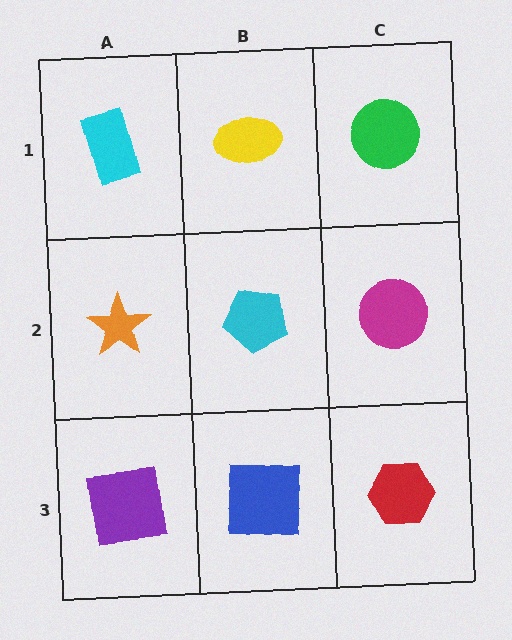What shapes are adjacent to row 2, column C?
A green circle (row 1, column C), a red hexagon (row 3, column C), a cyan pentagon (row 2, column B).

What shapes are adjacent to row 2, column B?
A yellow ellipse (row 1, column B), a blue square (row 3, column B), an orange star (row 2, column A), a magenta circle (row 2, column C).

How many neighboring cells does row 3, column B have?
3.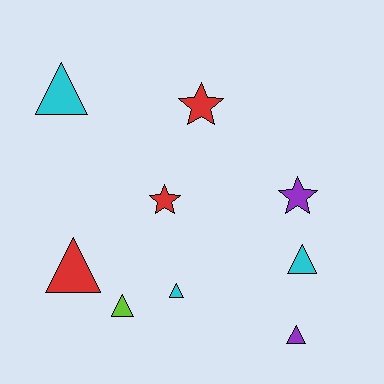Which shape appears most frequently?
Triangle, with 6 objects.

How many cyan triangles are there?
There are 3 cyan triangles.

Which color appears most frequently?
Cyan, with 3 objects.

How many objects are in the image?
There are 9 objects.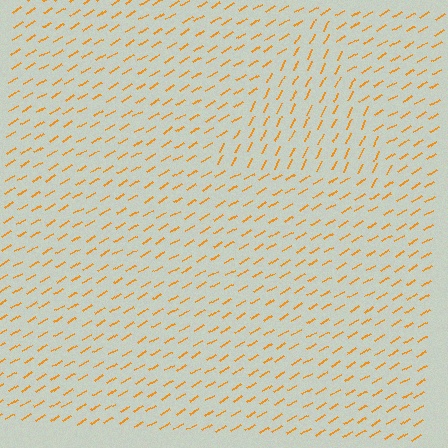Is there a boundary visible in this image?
Yes, there is a texture boundary formed by a change in line orientation.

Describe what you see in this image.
The image is filled with small orange line segments. A triangle region in the image has lines oriented differently from the surrounding lines, creating a visible texture boundary.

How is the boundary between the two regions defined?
The boundary is defined purely by a change in line orientation (approximately 33 degrees difference). All lines are the same color and thickness.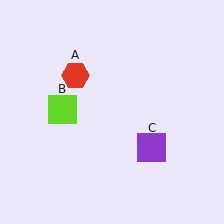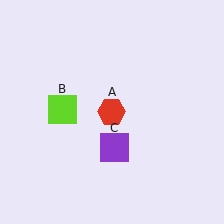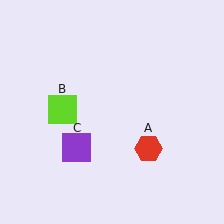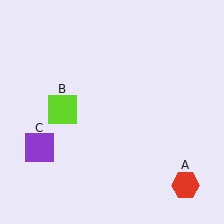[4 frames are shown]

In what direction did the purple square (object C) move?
The purple square (object C) moved left.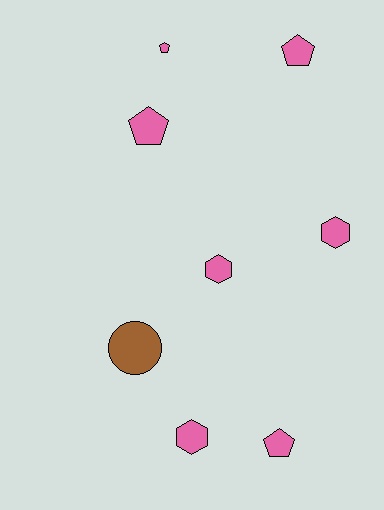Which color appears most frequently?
Pink, with 7 objects.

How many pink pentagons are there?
There are 4 pink pentagons.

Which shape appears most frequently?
Pentagon, with 4 objects.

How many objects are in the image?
There are 8 objects.